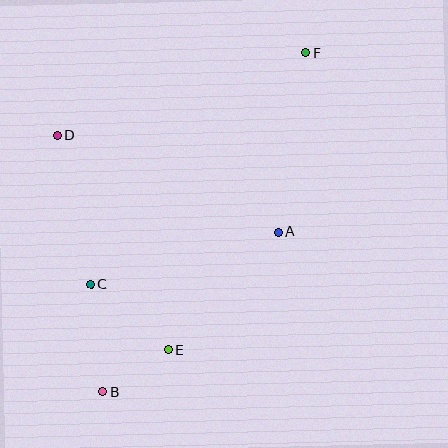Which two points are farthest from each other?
Points B and F are farthest from each other.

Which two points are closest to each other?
Points B and E are closest to each other.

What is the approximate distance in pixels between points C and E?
The distance between C and E is approximately 102 pixels.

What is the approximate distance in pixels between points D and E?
The distance between D and E is approximately 242 pixels.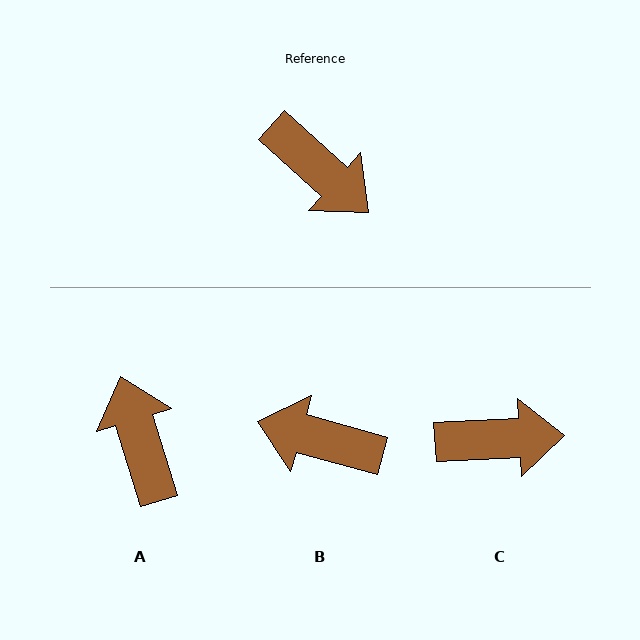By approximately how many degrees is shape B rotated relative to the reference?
Approximately 153 degrees clockwise.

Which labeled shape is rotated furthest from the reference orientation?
B, about 153 degrees away.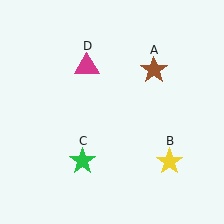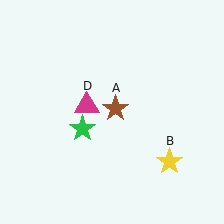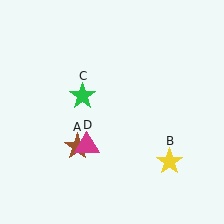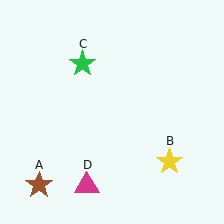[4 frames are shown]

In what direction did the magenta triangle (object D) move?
The magenta triangle (object D) moved down.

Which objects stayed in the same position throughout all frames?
Yellow star (object B) remained stationary.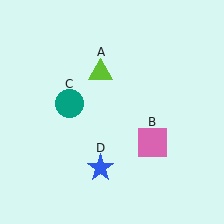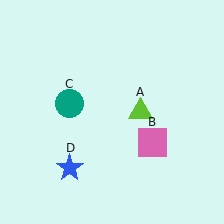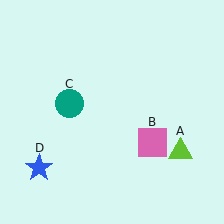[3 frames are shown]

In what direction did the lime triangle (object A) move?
The lime triangle (object A) moved down and to the right.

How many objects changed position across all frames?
2 objects changed position: lime triangle (object A), blue star (object D).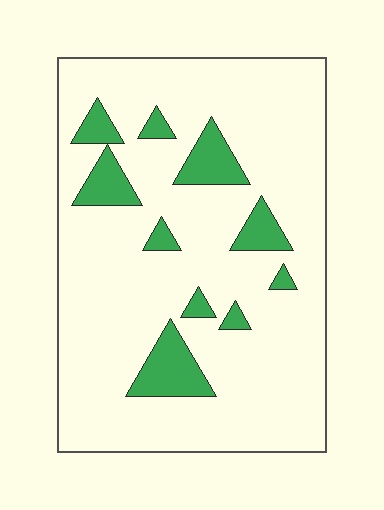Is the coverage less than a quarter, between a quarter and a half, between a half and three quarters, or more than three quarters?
Less than a quarter.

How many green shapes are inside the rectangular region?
10.